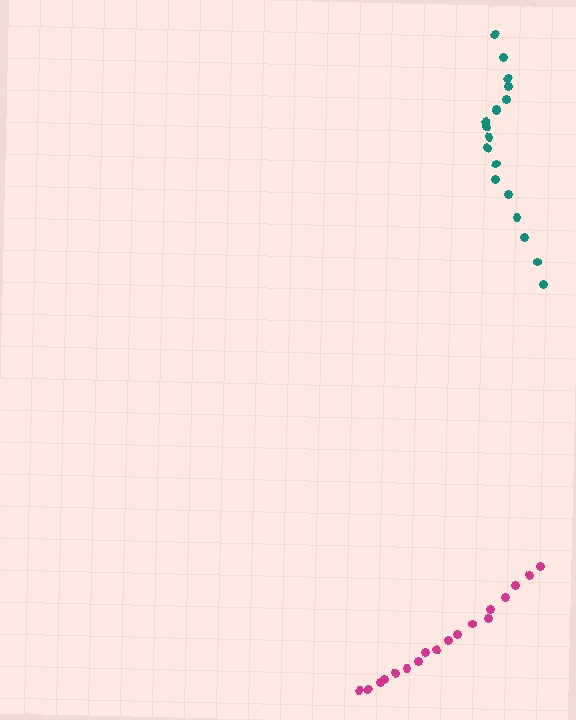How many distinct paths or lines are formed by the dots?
There are 2 distinct paths.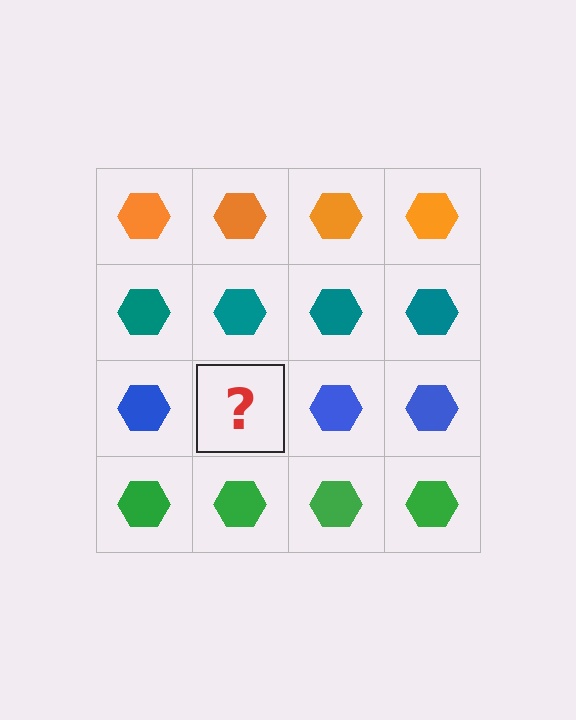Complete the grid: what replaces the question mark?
The question mark should be replaced with a blue hexagon.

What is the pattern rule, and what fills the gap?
The rule is that each row has a consistent color. The gap should be filled with a blue hexagon.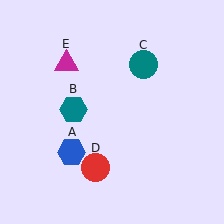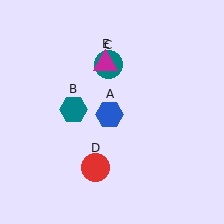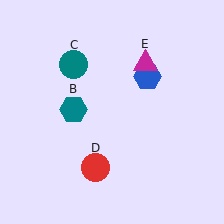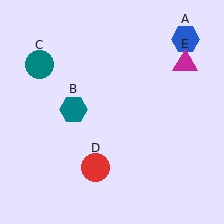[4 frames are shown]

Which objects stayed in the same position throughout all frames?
Teal hexagon (object B) and red circle (object D) remained stationary.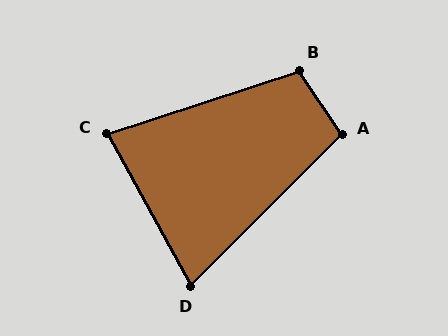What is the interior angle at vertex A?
Approximately 101 degrees (obtuse).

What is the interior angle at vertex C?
Approximately 79 degrees (acute).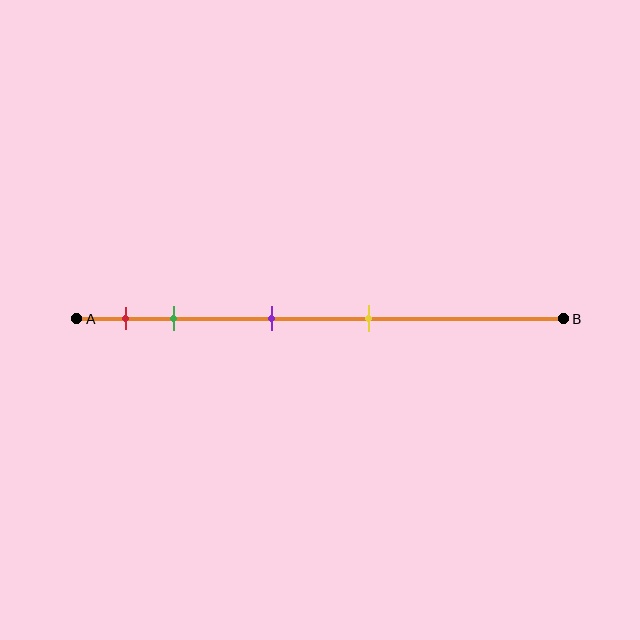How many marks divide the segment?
There are 4 marks dividing the segment.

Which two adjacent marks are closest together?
The red and green marks are the closest adjacent pair.